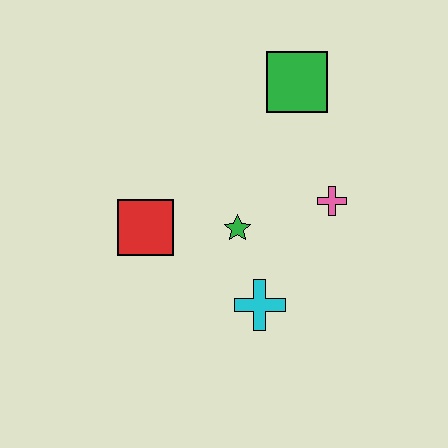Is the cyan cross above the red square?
No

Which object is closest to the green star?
The cyan cross is closest to the green star.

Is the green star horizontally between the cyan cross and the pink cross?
No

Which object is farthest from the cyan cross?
The green square is farthest from the cyan cross.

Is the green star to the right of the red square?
Yes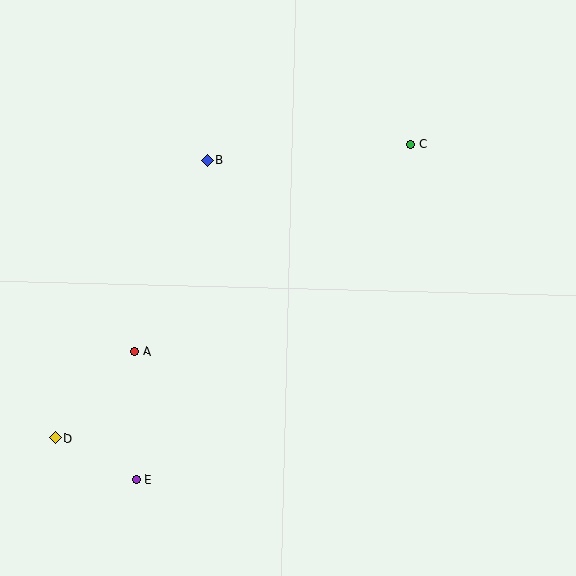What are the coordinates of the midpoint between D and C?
The midpoint between D and C is at (233, 291).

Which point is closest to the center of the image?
Point B at (208, 160) is closest to the center.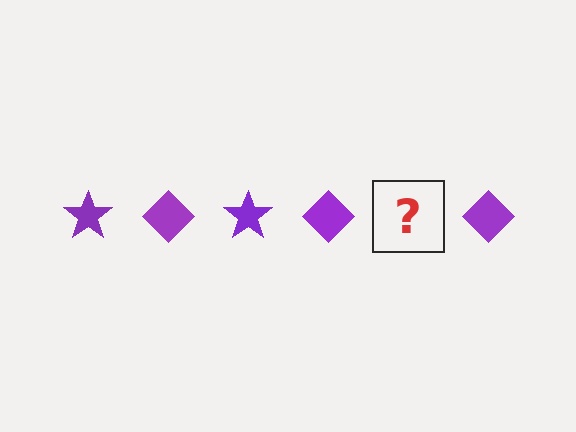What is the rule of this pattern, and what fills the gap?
The rule is that the pattern cycles through star, diamond shapes in purple. The gap should be filled with a purple star.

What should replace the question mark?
The question mark should be replaced with a purple star.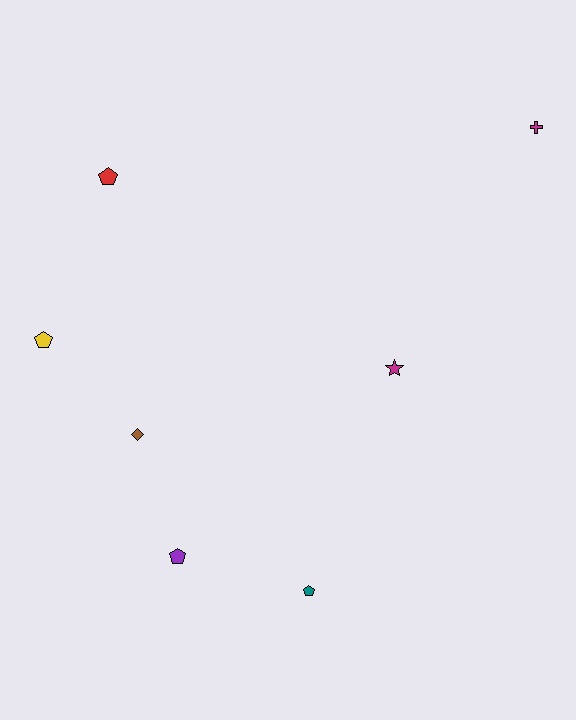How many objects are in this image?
There are 7 objects.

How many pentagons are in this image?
There are 4 pentagons.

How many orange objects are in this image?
There are no orange objects.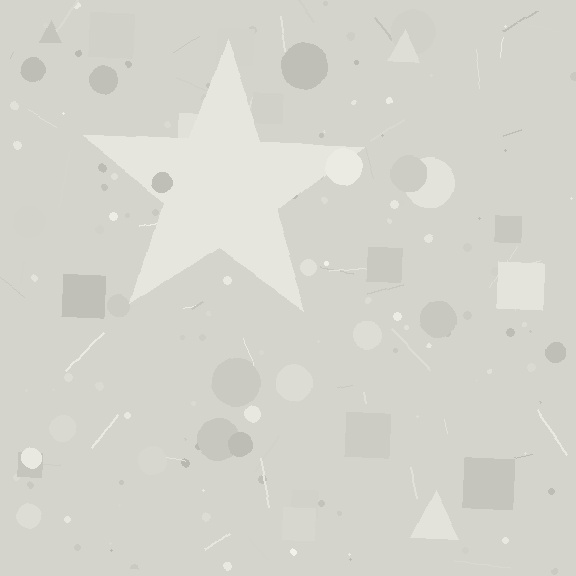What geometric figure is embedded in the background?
A star is embedded in the background.